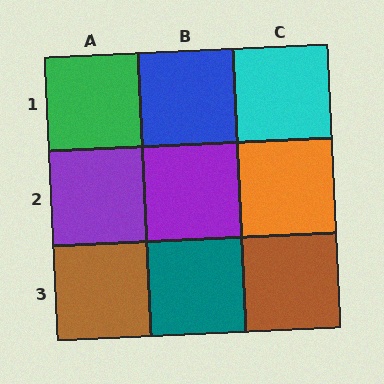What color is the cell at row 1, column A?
Green.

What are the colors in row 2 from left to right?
Purple, purple, orange.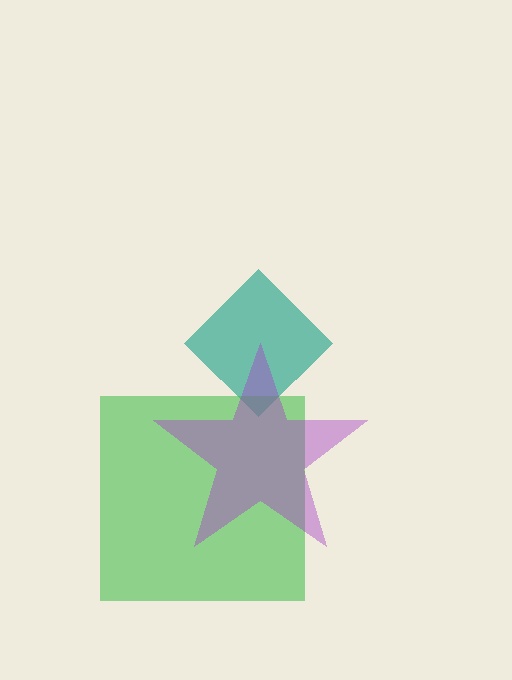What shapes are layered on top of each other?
The layered shapes are: a teal diamond, a green square, a purple star.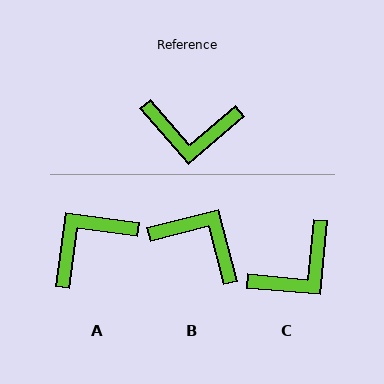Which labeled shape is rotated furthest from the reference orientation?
B, about 153 degrees away.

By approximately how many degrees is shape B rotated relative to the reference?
Approximately 153 degrees counter-clockwise.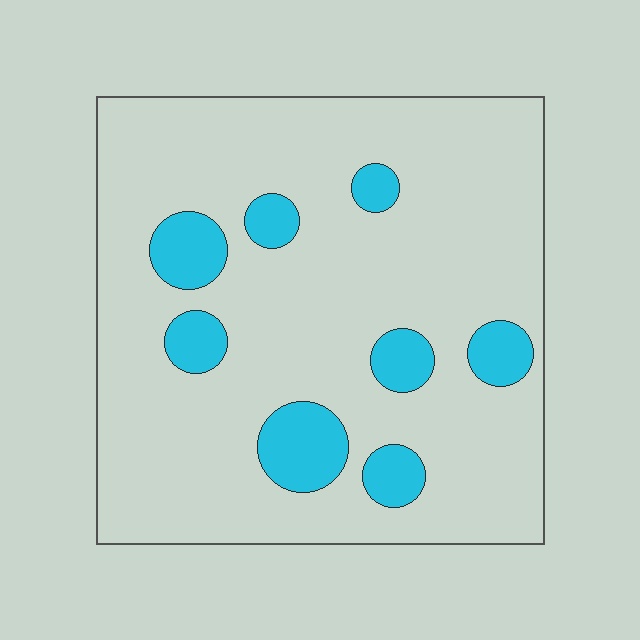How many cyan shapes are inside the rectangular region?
8.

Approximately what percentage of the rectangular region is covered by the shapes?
Approximately 15%.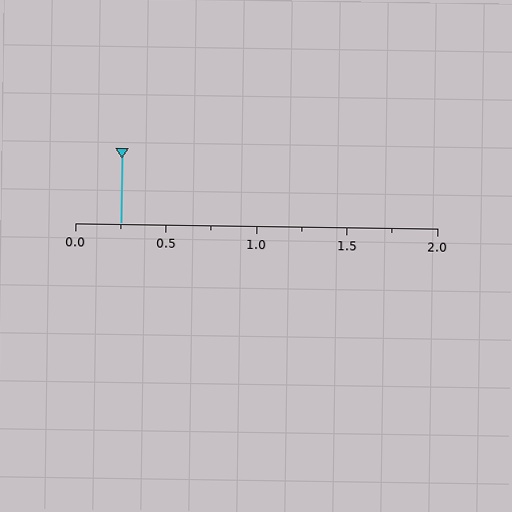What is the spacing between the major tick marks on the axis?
The major ticks are spaced 0.5 apart.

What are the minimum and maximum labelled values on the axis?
The axis runs from 0.0 to 2.0.